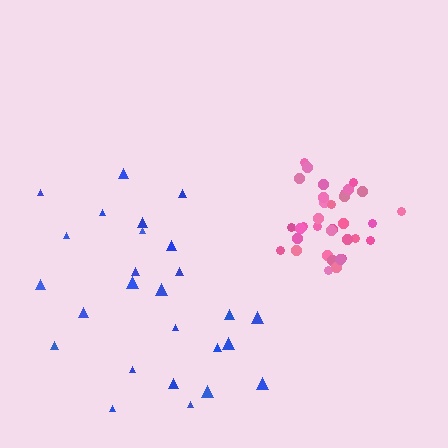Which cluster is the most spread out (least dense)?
Blue.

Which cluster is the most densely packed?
Pink.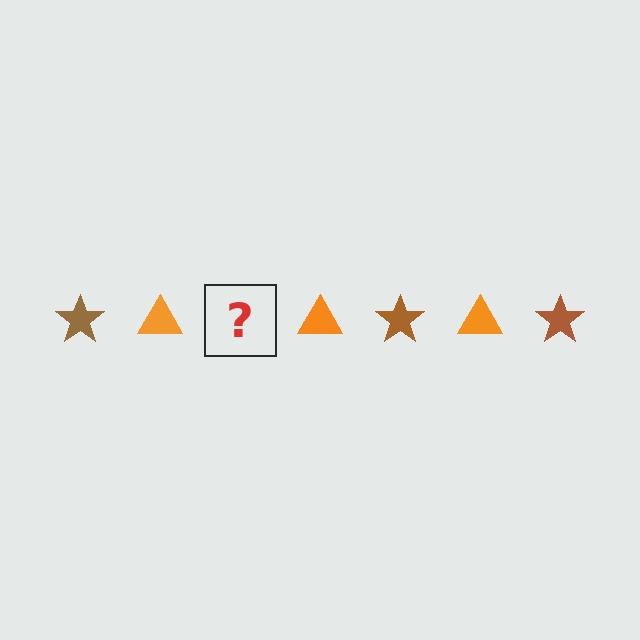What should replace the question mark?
The question mark should be replaced with a brown star.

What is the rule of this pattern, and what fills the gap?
The rule is that the pattern alternates between brown star and orange triangle. The gap should be filled with a brown star.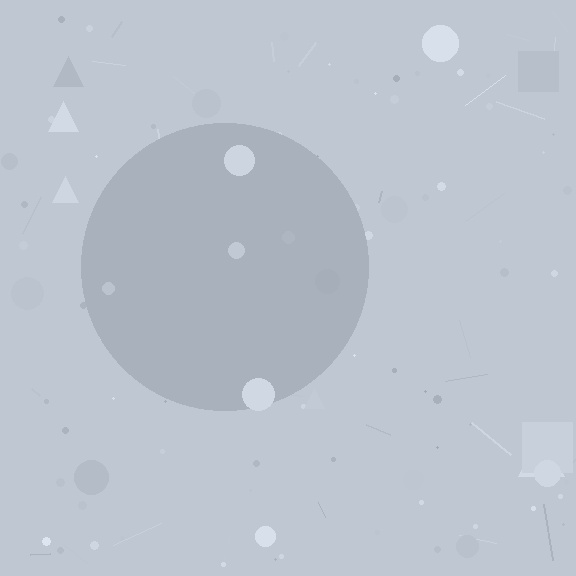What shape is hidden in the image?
A circle is hidden in the image.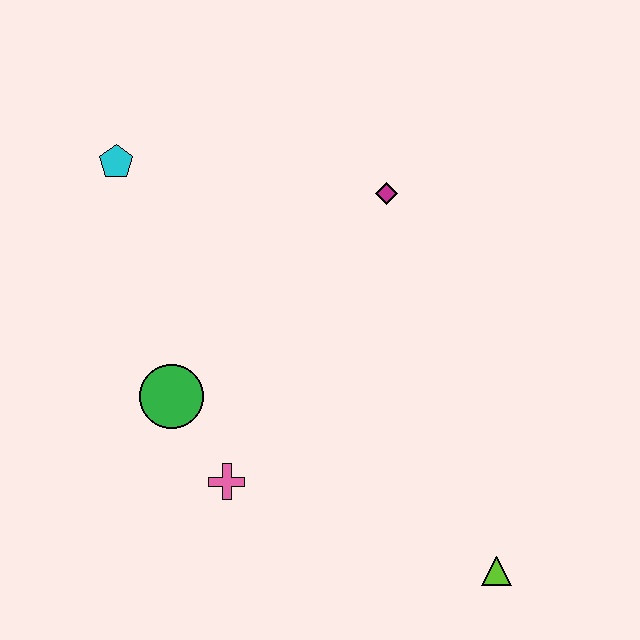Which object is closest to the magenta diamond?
The cyan pentagon is closest to the magenta diamond.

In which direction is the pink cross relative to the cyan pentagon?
The pink cross is below the cyan pentagon.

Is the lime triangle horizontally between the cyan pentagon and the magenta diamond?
No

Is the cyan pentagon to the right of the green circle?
No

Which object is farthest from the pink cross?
The cyan pentagon is farthest from the pink cross.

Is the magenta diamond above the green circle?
Yes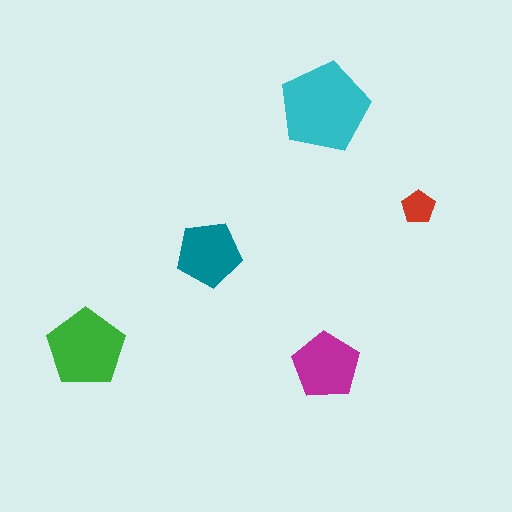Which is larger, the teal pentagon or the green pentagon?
The green one.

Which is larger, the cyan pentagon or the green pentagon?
The cyan one.